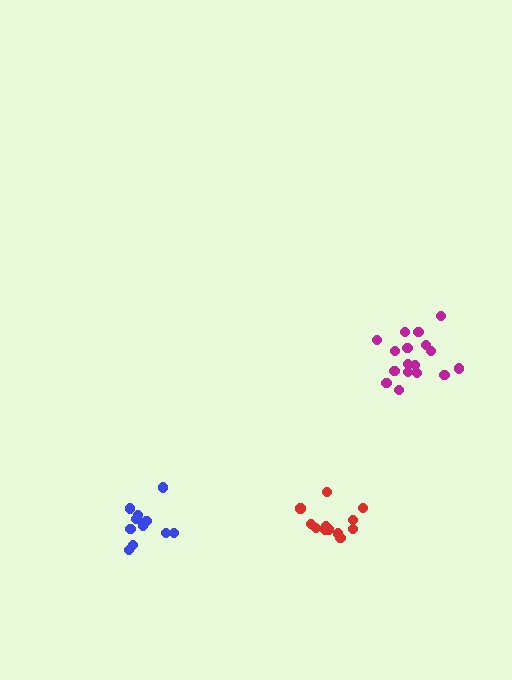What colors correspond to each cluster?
The clusters are colored: red, blue, magenta.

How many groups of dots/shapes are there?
There are 3 groups.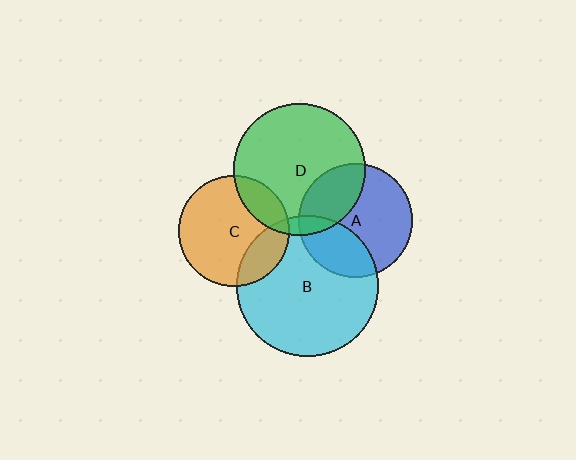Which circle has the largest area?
Circle B (cyan).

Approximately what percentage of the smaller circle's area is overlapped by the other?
Approximately 20%.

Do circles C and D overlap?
Yes.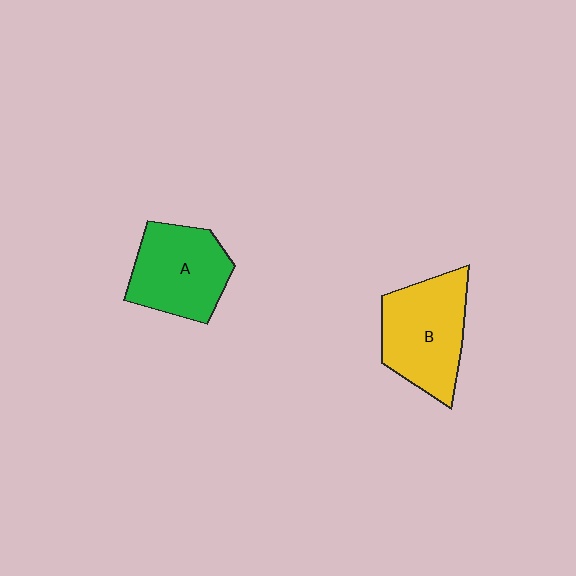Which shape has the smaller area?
Shape A (green).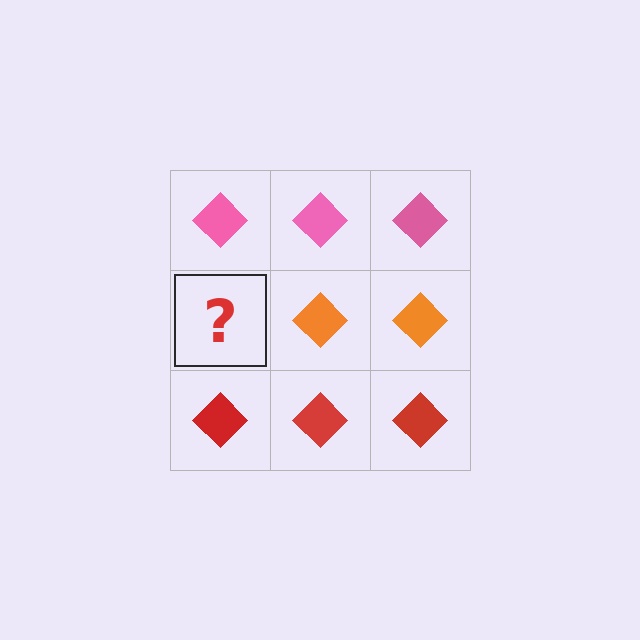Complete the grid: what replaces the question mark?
The question mark should be replaced with an orange diamond.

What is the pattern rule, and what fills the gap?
The rule is that each row has a consistent color. The gap should be filled with an orange diamond.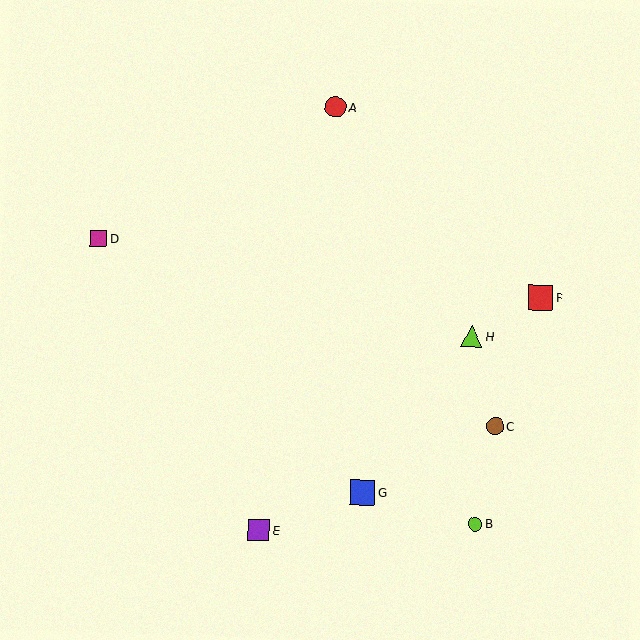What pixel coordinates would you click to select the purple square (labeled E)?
Click at (259, 530) to select the purple square E.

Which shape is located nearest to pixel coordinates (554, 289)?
The red square (labeled F) at (540, 298) is nearest to that location.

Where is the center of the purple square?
The center of the purple square is at (259, 530).